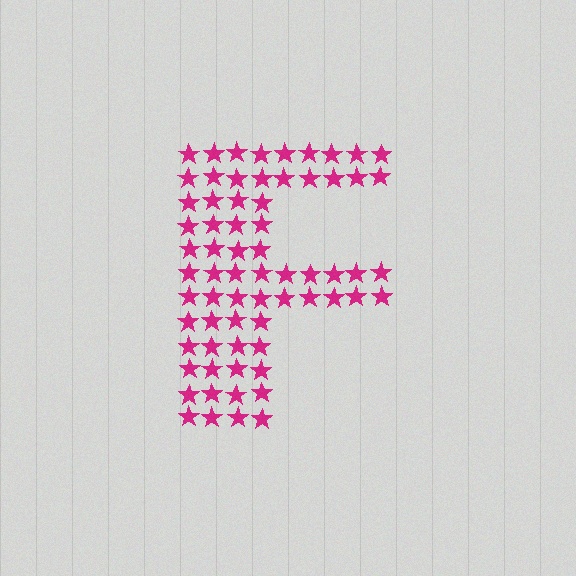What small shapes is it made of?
It is made of small stars.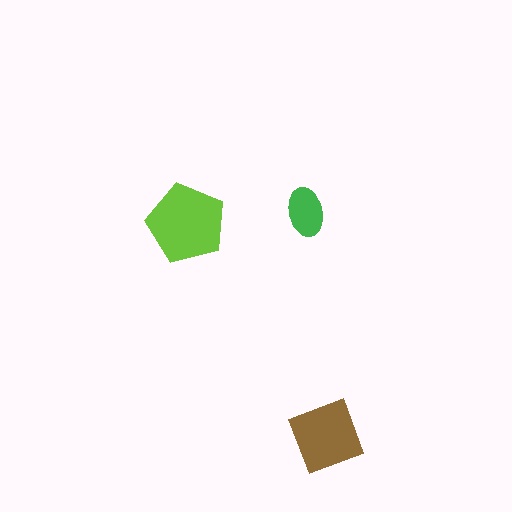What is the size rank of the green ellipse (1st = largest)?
3rd.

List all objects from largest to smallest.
The lime pentagon, the brown square, the green ellipse.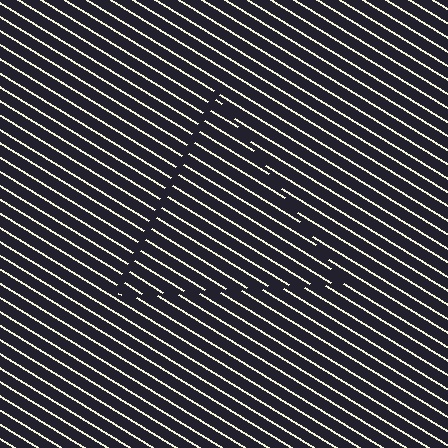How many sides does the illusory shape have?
3 sides — the line-ends trace a triangle.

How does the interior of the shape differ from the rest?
The interior of the shape contains the same grating, shifted by half a period — the contour is defined by the phase discontinuity where line-ends from the inner and outer gratings abut.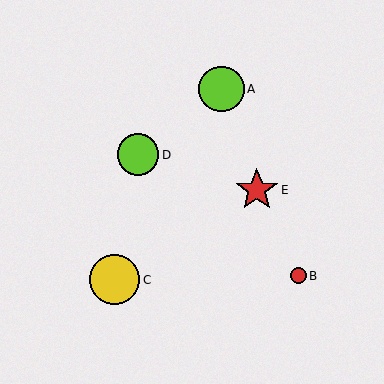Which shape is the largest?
The yellow circle (labeled C) is the largest.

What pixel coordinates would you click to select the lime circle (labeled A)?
Click at (221, 89) to select the lime circle A.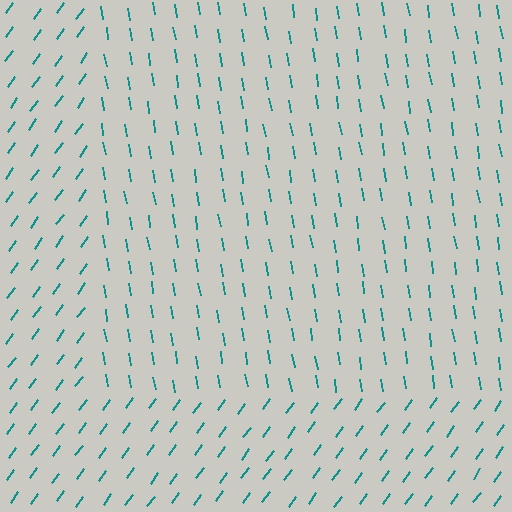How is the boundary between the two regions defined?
The boundary is defined purely by a change in line orientation (approximately 45 degrees difference). All lines are the same color and thickness.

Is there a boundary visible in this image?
Yes, there is a texture boundary formed by a change in line orientation.